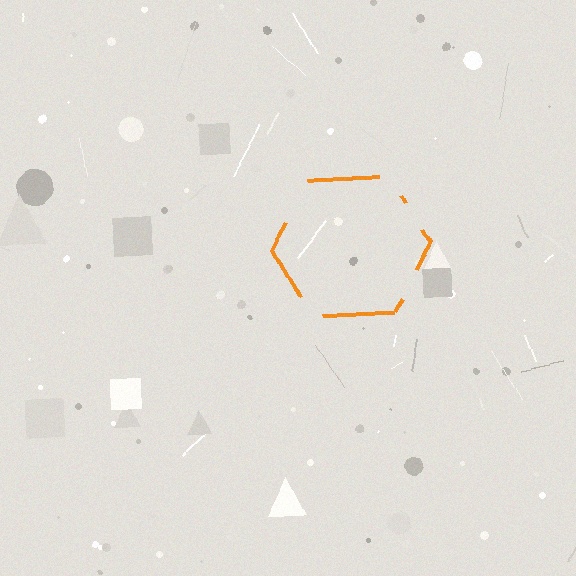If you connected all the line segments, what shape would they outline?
They would outline a hexagon.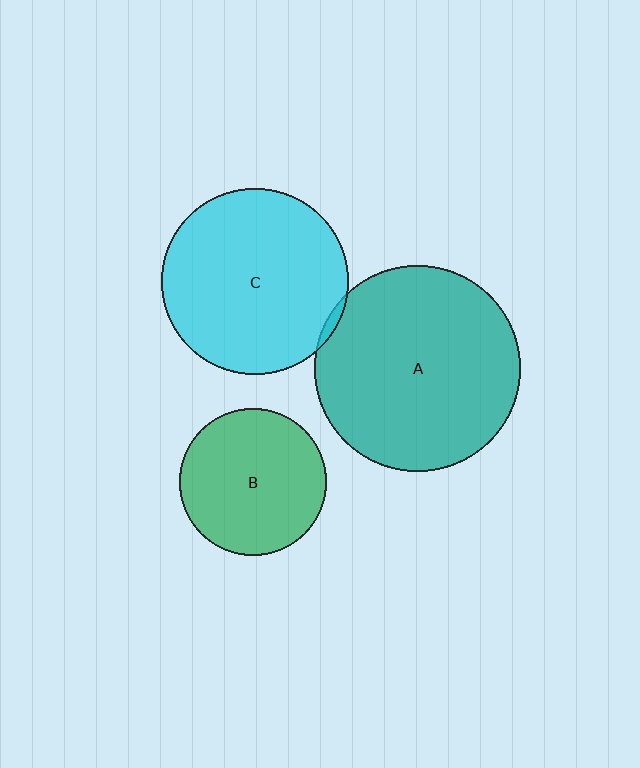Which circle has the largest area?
Circle A (teal).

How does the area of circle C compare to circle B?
Approximately 1.6 times.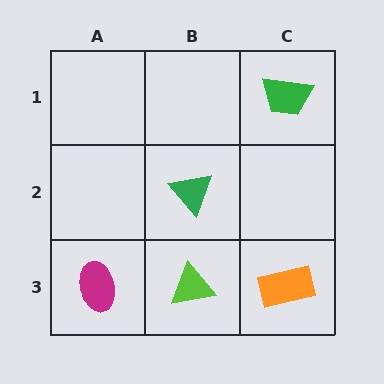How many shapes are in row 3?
3 shapes.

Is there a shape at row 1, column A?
No, that cell is empty.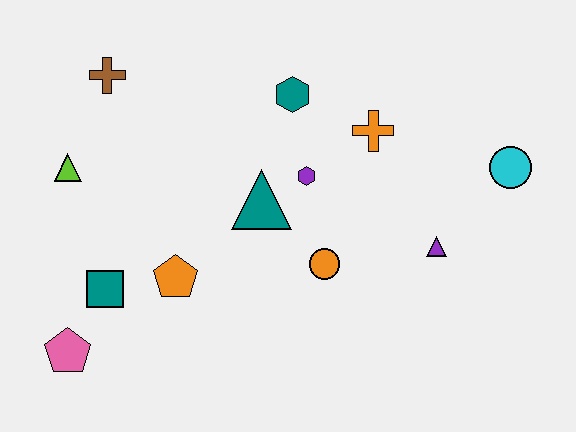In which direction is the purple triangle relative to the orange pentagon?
The purple triangle is to the right of the orange pentagon.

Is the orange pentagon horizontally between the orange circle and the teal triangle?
No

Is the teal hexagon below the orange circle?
No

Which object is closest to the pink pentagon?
The teal square is closest to the pink pentagon.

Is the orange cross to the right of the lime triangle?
Yes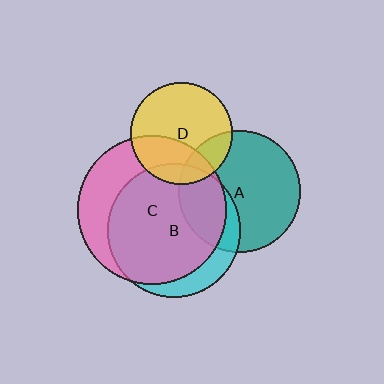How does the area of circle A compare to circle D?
Approximately 1.4 times.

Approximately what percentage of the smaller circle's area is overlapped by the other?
Approximately 10%.